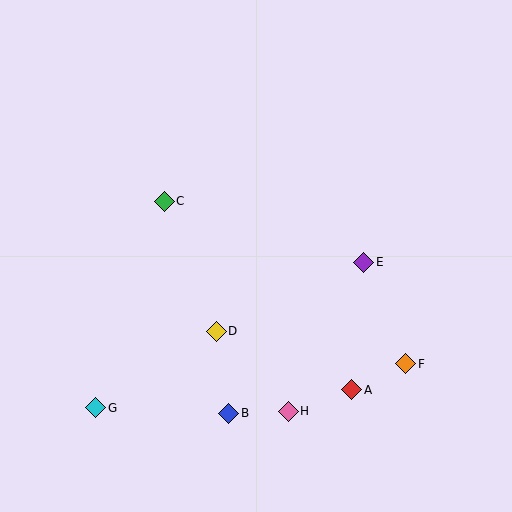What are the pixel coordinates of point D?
Point D is at (216, 331).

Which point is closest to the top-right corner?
Point E is closest to the top-right corner.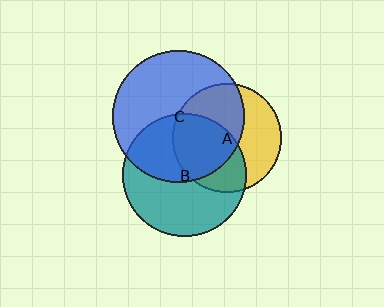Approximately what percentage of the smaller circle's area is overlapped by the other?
Approximately 45%.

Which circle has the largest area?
Circle C (blue).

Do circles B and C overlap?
Yes.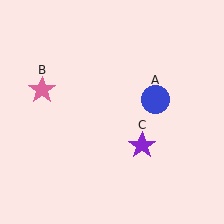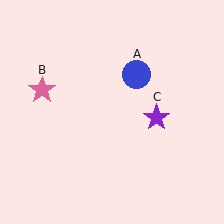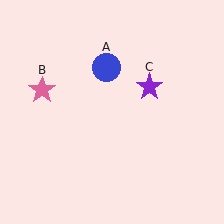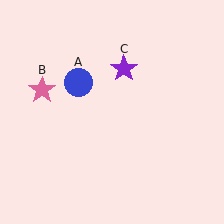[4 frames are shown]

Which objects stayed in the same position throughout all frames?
Pink star (object B) remained stationary.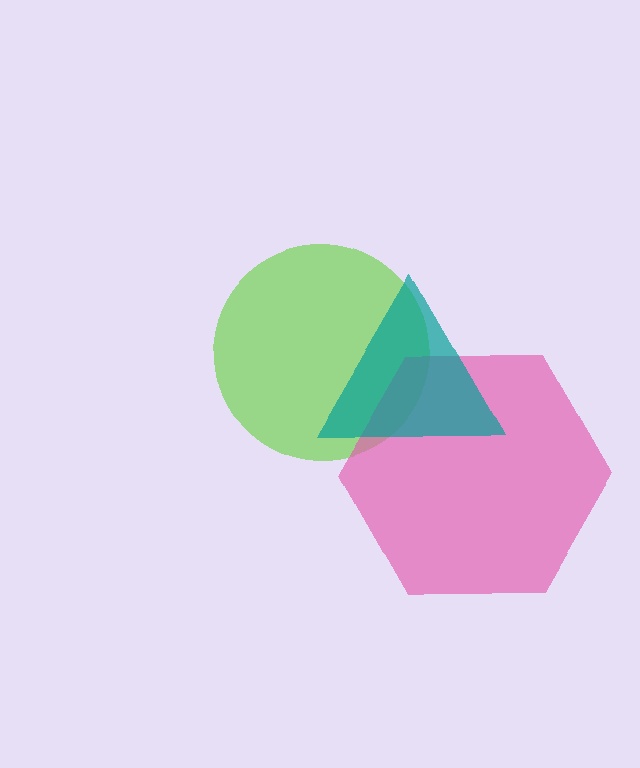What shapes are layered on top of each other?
The layered shapes are: a lime circle, a pink hexagon, a teal triangle.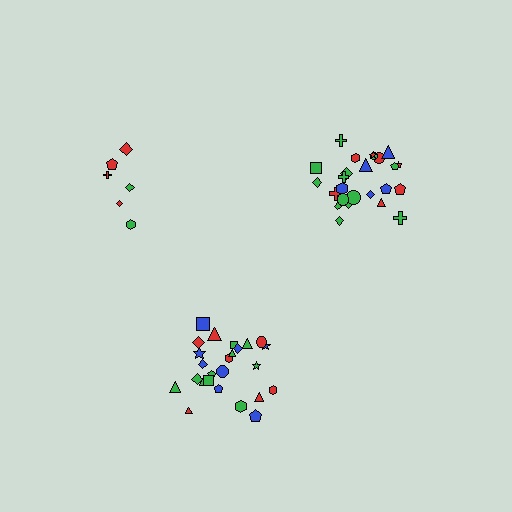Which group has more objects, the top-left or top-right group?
The top-right group.